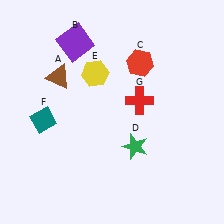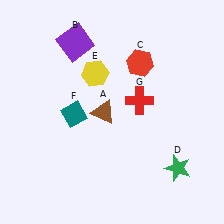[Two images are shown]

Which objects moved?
The objects that moved are: the brown triangle (A), the green star (D), the teal diamond (F).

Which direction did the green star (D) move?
The green star (D) moved right.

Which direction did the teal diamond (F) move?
The teal diamond (F) moved right.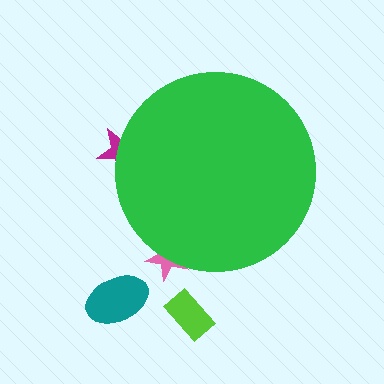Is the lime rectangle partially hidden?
No, the lime rectangle is fully visible.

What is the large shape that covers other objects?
A green circle.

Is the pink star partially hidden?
Yes, the pink star is partially hidden behind the green circle.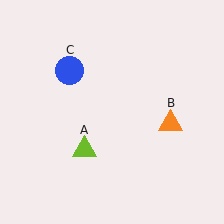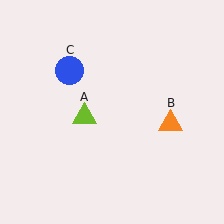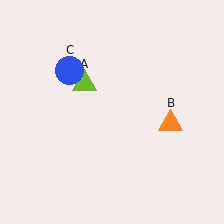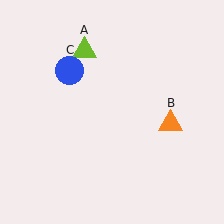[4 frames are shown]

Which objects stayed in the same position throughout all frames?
Orange triangle (object B) and blue circle (object C) remained stationary.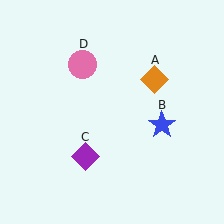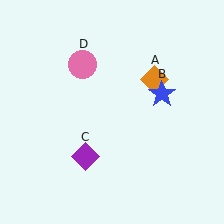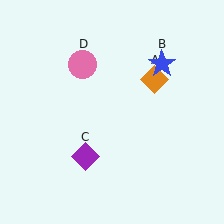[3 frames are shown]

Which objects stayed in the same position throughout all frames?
Orange diamond (object A) and purple diamond (object C) and pink circle (object D) remained stationary.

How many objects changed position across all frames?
1 object changed position: blue star (object B).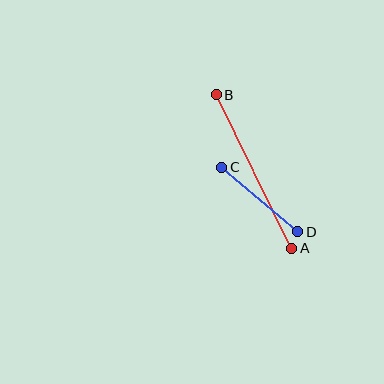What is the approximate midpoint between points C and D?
The midpoint is at approximately (260, 199) pixels.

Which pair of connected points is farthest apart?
Points A and B are farthest apart.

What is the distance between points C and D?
The distance is approximately 100 pixels.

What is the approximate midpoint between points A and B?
The midpoint is at approximately (254, 171) pixels.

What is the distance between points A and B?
The distance is approximately 171 pixels.